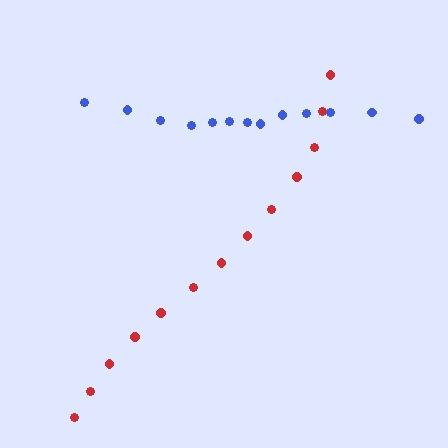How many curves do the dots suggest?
There are 2 distinct paths.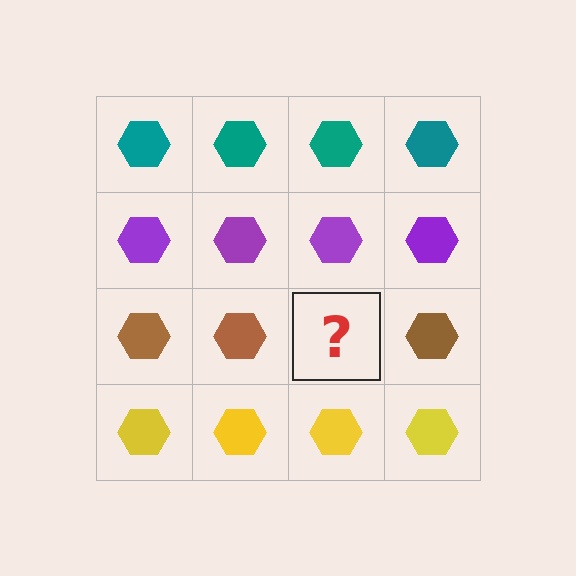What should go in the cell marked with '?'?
The missing cell should contain a brown hexagon.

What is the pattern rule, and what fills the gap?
The rule is that each row has a consistent color. The gap should be filled with a brown hexagon.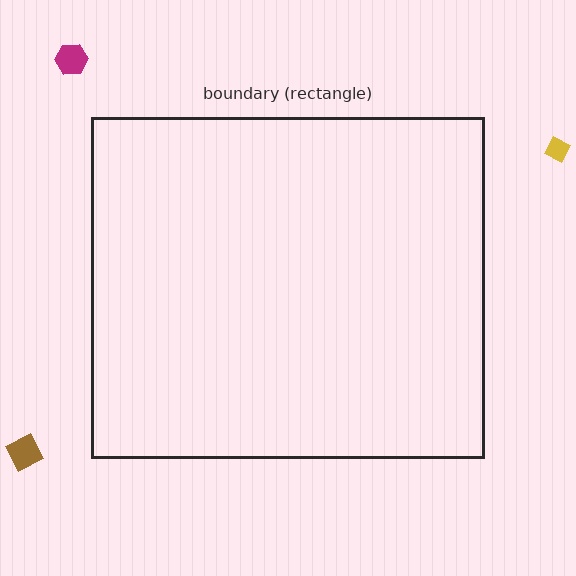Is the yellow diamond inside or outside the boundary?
Outside.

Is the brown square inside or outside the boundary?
Outside.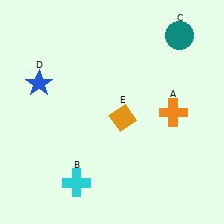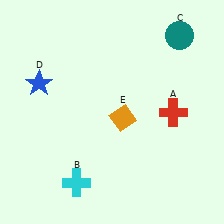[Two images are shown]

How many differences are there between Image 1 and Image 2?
There is 1 difference between the two images.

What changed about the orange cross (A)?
In Image 1, A is orange. In Image 2, it changed to red.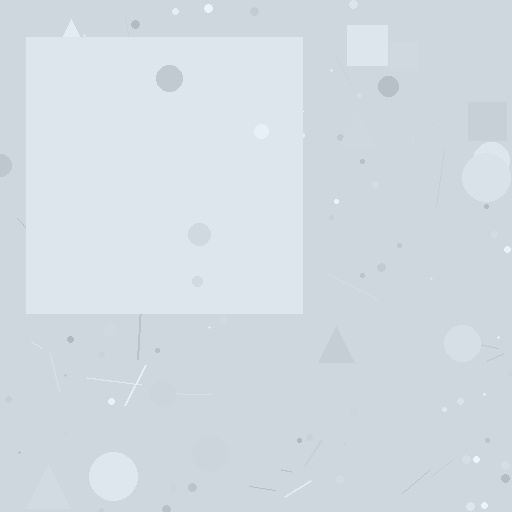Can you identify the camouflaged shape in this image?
The camouflaged shape is a square.